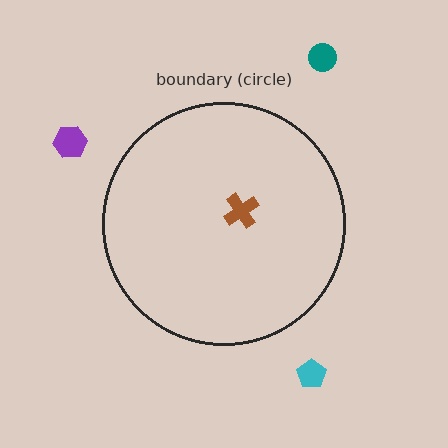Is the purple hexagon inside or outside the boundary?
Outside.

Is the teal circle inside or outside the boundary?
Outside.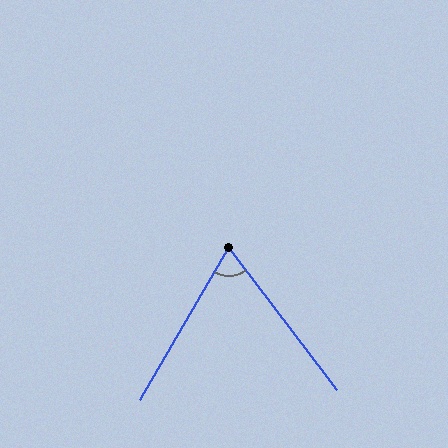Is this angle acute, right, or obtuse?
It is acute.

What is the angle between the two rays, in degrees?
Approximately 67 degrees.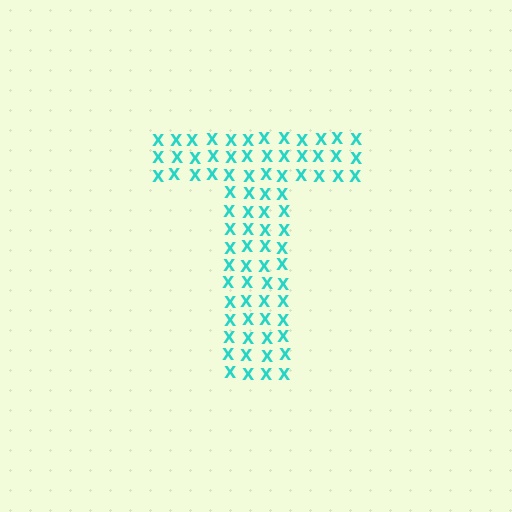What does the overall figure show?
The overall figure shows the letter T.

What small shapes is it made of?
It is made of small letter X's.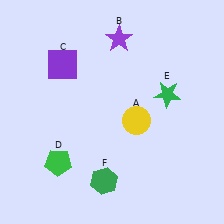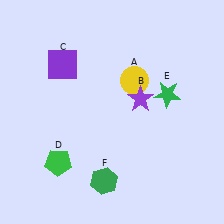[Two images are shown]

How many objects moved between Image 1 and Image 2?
2 objects moved between the two images.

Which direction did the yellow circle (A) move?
The yellow circle (A) moved up.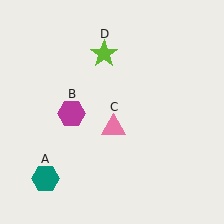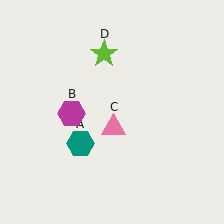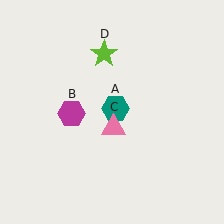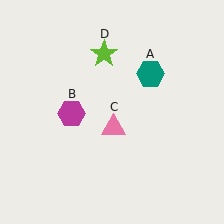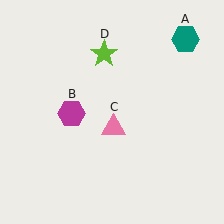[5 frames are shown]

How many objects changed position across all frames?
1 object changed position: teal hexagon (object A).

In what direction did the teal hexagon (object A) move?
The teal hexagon (object A) moved up and to the right.